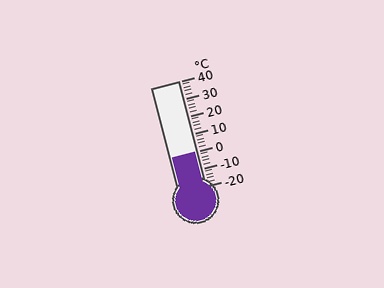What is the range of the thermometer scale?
The thermometer scale ranges from -20°C to 40°C.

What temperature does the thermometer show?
The thermometer shows approximately 0°C.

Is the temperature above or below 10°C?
The temperature is below 10°C.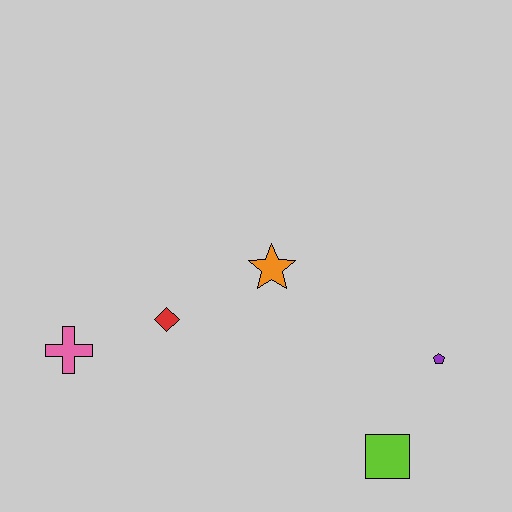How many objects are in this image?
There are 5 objects.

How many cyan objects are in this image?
There are no cyan objects.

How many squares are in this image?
There is 1 square.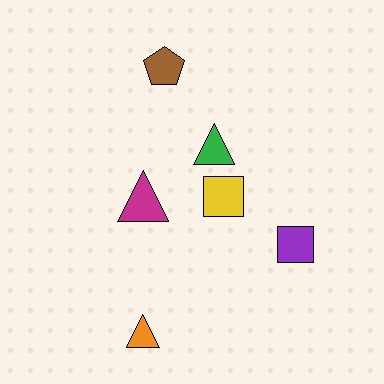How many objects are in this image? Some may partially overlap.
There are 6 objects.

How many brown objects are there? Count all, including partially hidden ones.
There is 1 brown object.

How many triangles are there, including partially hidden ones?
There are 3 triangles.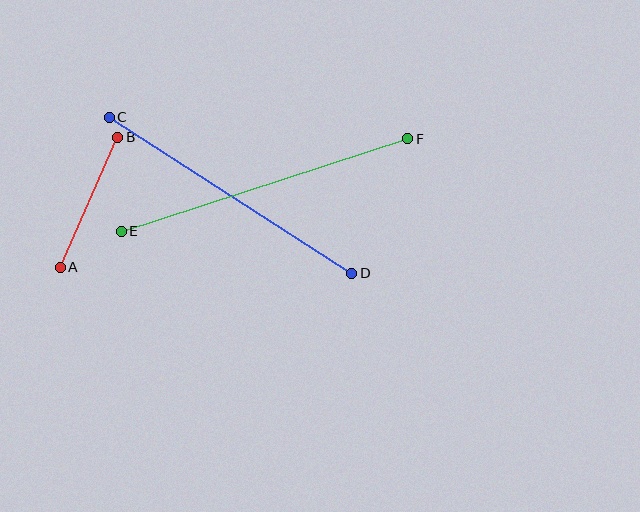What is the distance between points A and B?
The distance is approximately 142 pixels.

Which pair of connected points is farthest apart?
Points E and F are farthest apart.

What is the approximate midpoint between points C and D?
The midpoint is at approximately (231, 195) pixels.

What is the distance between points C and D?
The distance is approximately 288 pixels.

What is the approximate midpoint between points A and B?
The midpoint is at approximately (89, 202) pixels.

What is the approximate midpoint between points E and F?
The midpoint is at approximately (265, 185) pixels.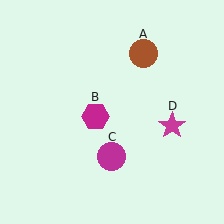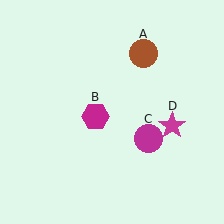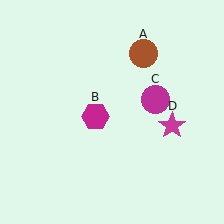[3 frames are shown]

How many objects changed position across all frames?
1 object changed position: magenta circle (object C).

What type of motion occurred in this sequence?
The magenta circle (object C) rotated counterclockwise around the center of the scene.